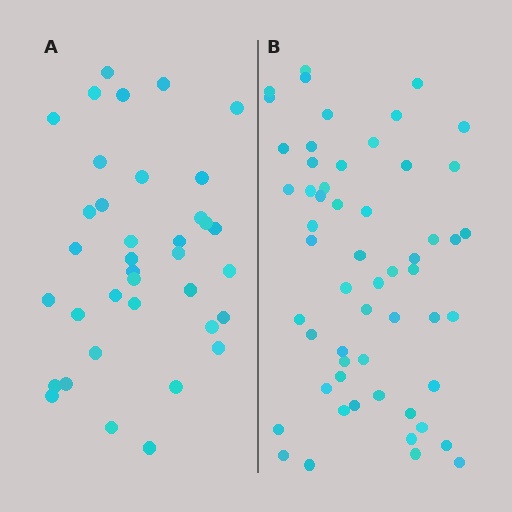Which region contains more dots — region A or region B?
Region B (the right region) has more dots.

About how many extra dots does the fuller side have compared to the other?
Region B has approximately 20 more dots than region A.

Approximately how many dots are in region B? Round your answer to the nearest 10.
About 60 dots. (The exact count is 56, which rounds to 60.)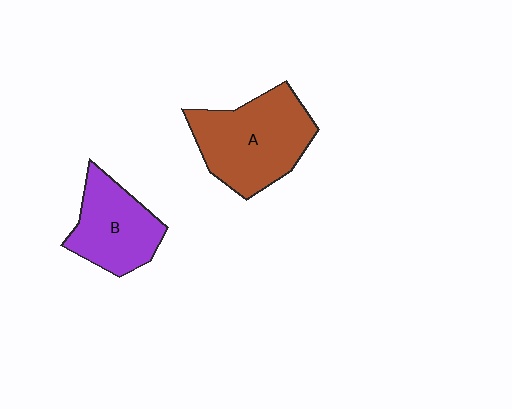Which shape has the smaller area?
Shape B (purple).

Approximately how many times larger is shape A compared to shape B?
Approximately 1.4 times.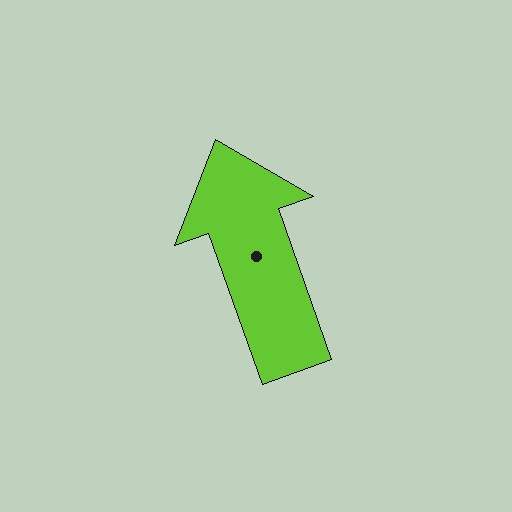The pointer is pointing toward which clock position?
Roughly 11 o'clock.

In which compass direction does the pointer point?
North.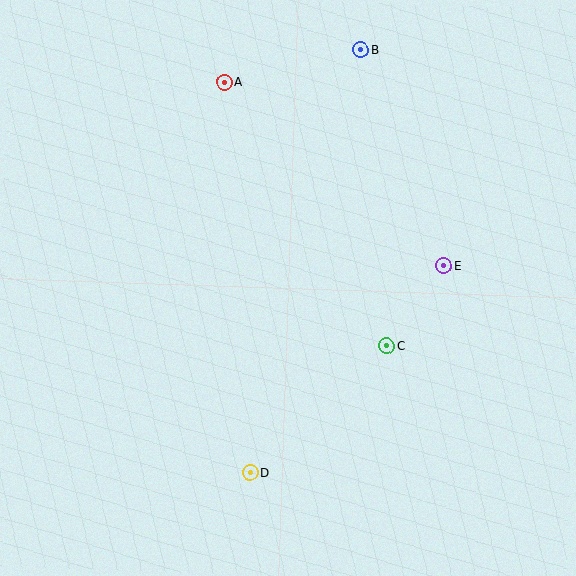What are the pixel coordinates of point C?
Point C is at (387, 346).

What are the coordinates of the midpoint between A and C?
The midpoint between A and C is at (305, 214).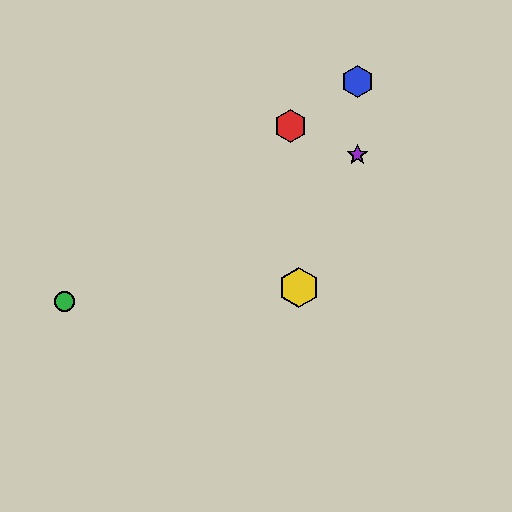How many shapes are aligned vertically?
2 shapes (the blue hexagon, the purple star) are aligned vertically.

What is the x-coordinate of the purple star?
The purple star is at x≈357.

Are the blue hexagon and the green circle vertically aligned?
No, the blue hexagon is at x≈357 and the green circle is at x≈65.